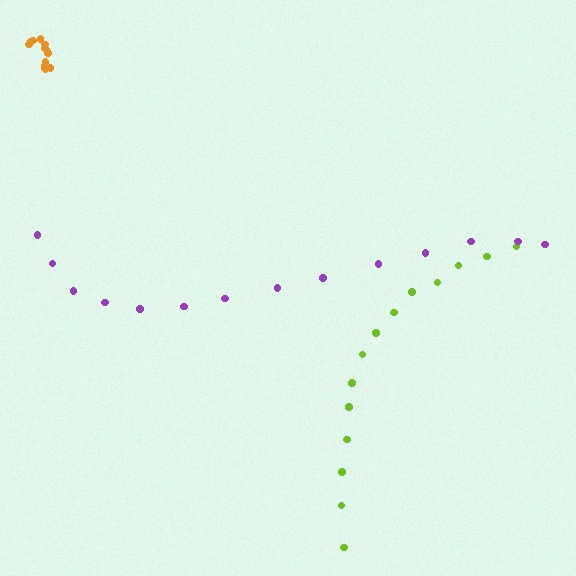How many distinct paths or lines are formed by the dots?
There are 3 distinct paths.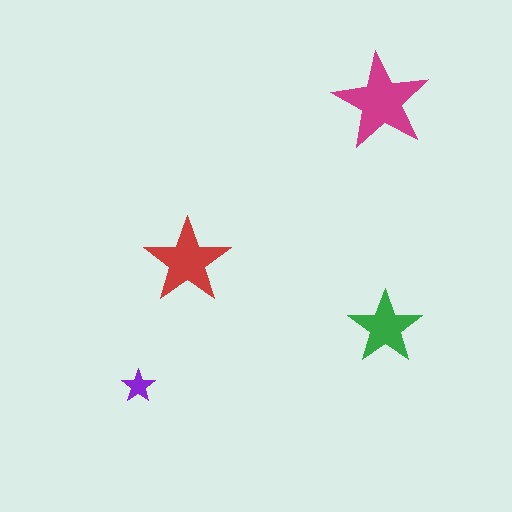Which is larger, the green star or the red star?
The red one.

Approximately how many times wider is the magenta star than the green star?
About 1.5 times wider.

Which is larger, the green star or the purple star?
The green one.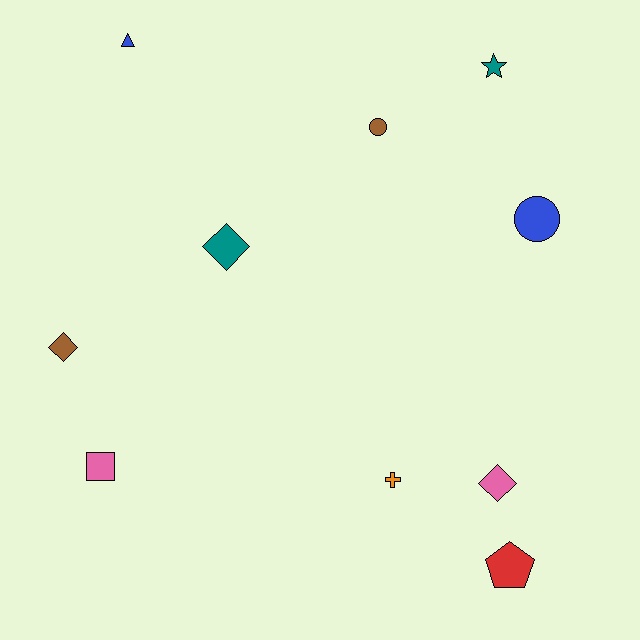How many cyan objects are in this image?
There are no cyan objects.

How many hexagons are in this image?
There are no hexagons.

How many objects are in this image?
There are 10 objects.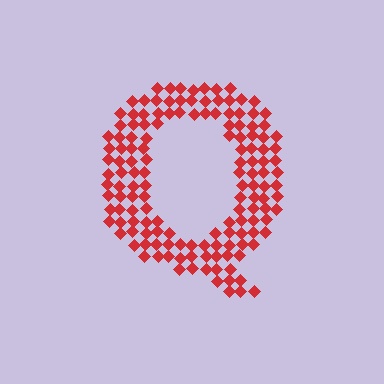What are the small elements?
The small elements are diamonds.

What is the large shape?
The large shape is the letter Q.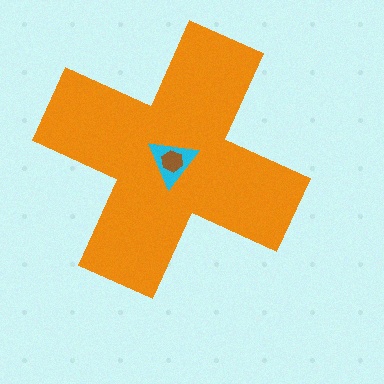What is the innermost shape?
The brown hexagon.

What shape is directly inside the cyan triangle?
The brown hexagon.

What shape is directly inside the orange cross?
The cyan triangle.